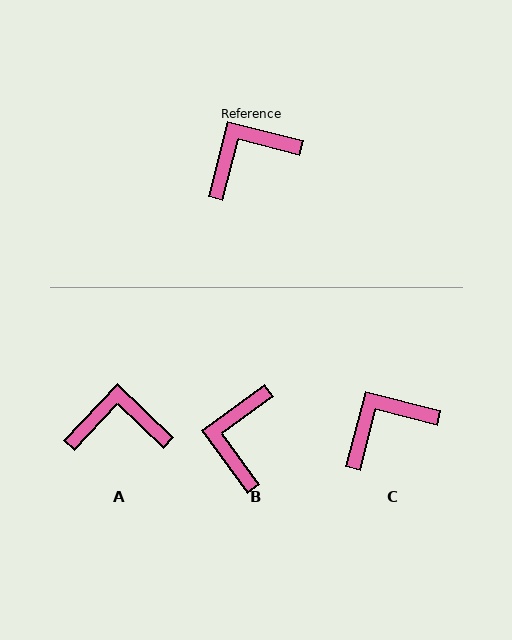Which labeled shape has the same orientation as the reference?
C.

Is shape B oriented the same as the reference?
No, it is off by about 51 degrees.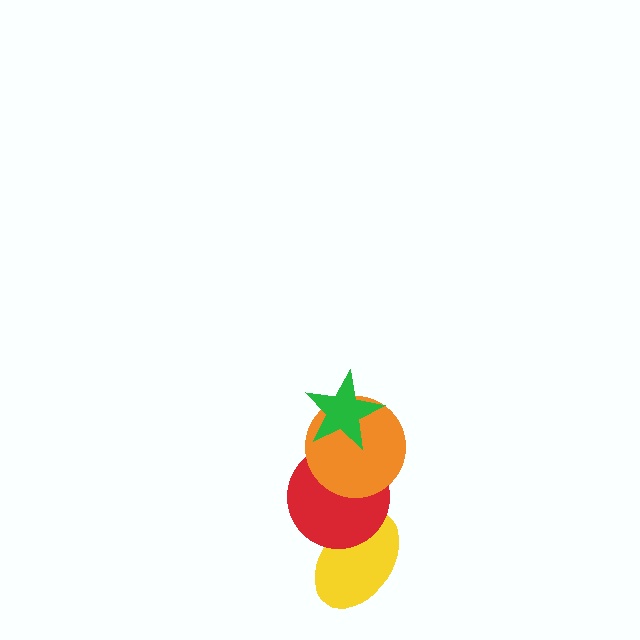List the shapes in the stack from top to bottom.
From top to bottom: the green star, the orange circle, the red circle, the yellow ellipse.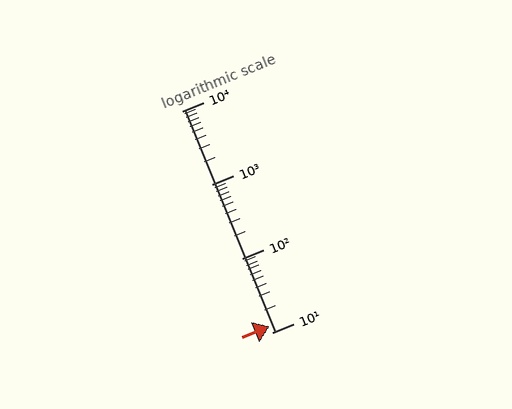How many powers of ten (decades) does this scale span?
The scale spans 3 decades, from 10 to 10000.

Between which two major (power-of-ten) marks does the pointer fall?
The pointer is between 10 and 100.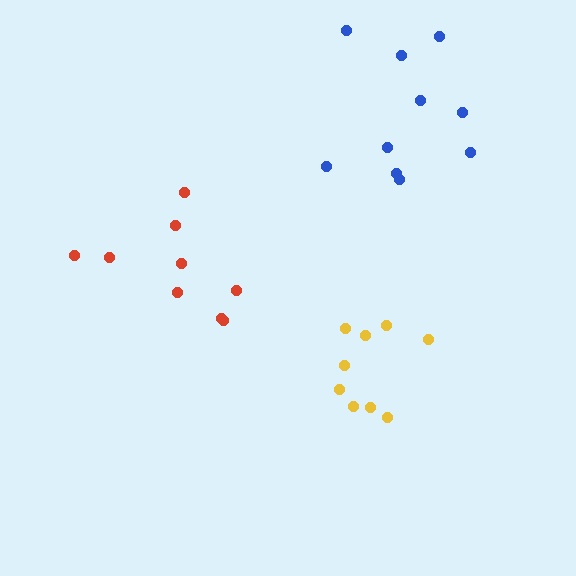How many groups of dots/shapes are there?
There are 3 groups.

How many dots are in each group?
Group 1: 9 dots, Group 2: 10 dots, Group 3: 9 dots (28 total).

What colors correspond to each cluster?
The clusters are colored: red, blue, yellow.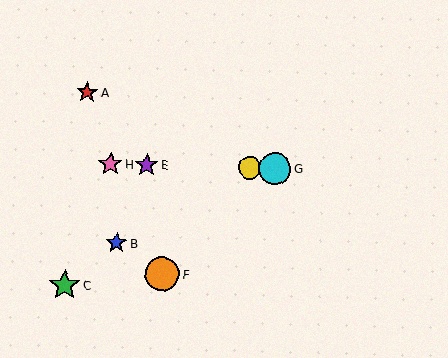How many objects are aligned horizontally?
4 objects (D, E, G, H) are aligned horizontally.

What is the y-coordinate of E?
Object E is at y≈165.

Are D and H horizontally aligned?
Yes, both are at y≈168.